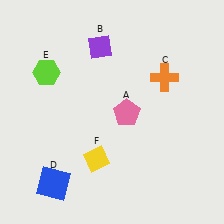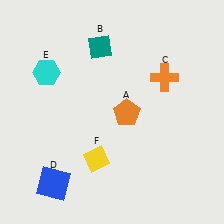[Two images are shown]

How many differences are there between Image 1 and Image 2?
There are 3 differences between the two images.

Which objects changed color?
A changed from pink to orange. B changed from purple to teal. E changed from lime to cyan.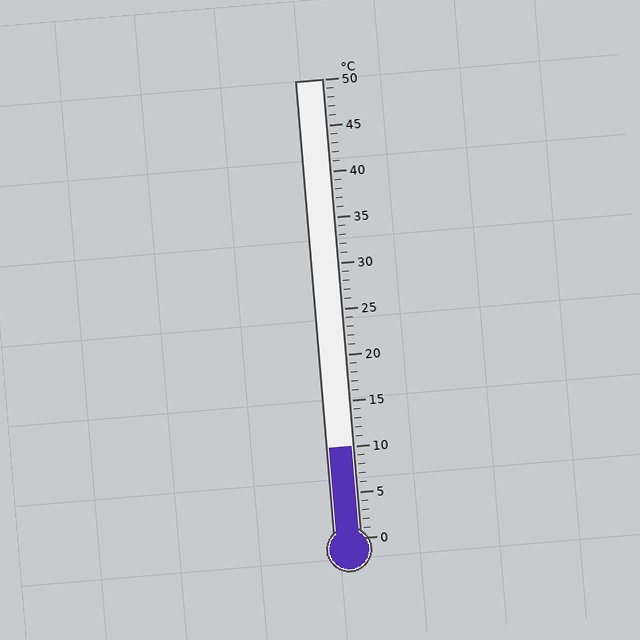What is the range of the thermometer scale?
The thermometer scale ranges from 0°C to 50°C.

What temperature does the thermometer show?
The thermometer shows approximately 10°C.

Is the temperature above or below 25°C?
The temperature is below 25°C.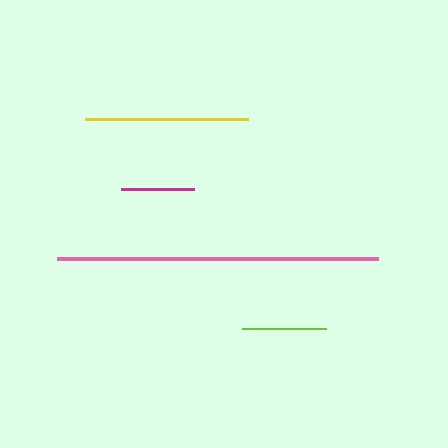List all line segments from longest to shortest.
From longest to shortest: pink, yellow, lime, magenta.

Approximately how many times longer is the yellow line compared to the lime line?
The yellow line is approximately 2.0 times the length of the lime line.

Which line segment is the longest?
The pink line is the longest at approximately 321 pixels.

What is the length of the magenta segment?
The magenta segment is approximately 73 pixels long.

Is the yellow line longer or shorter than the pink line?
The pink line is longer than the yellow line.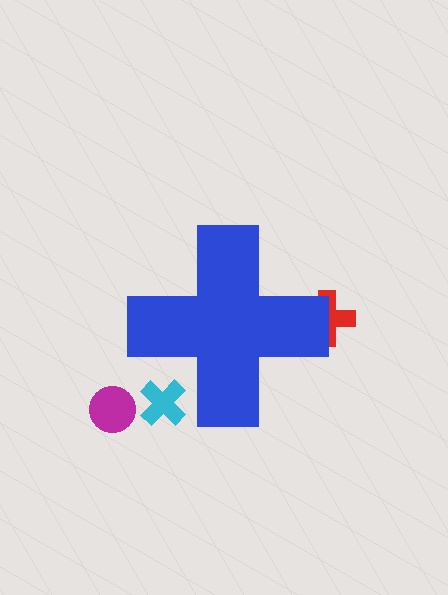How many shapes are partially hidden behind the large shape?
2 shapes are partially hidden.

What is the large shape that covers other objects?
A blue cross.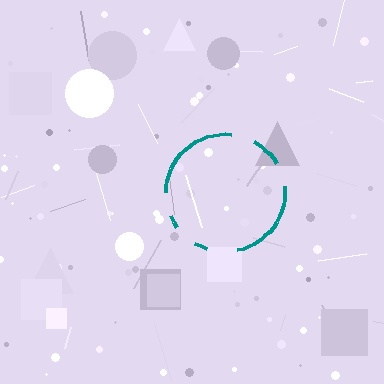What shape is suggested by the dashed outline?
The dashed outline suggests a circle.